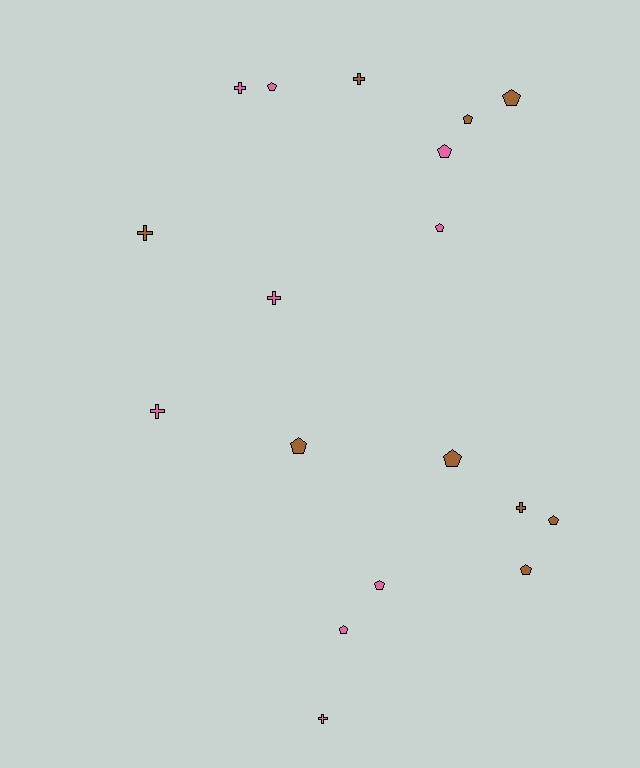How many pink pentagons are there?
There are 5 pink pentagons.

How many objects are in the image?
There are 18 objects.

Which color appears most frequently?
Pink, with 9 objects.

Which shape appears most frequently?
Pentagon, with 11 objects.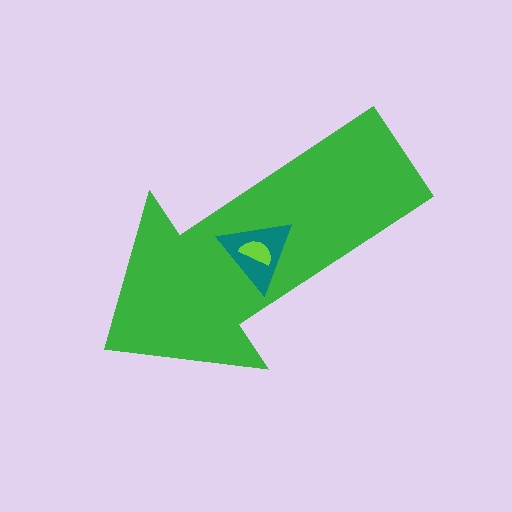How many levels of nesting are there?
3.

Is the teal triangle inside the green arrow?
Yes.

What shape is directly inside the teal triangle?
The lime semicircle.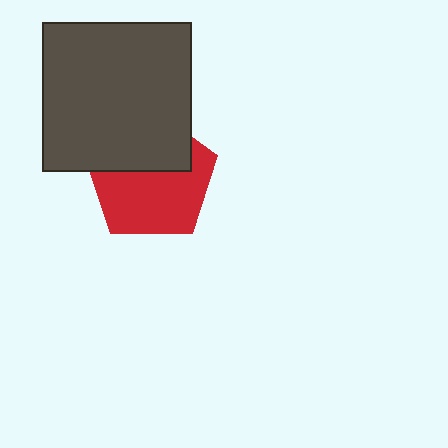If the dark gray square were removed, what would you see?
You would see the complete red pentagon.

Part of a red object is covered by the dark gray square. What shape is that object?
It is a pentagon.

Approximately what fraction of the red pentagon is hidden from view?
Roughly 40% of the red pentagon is hidden behind the dark gray square.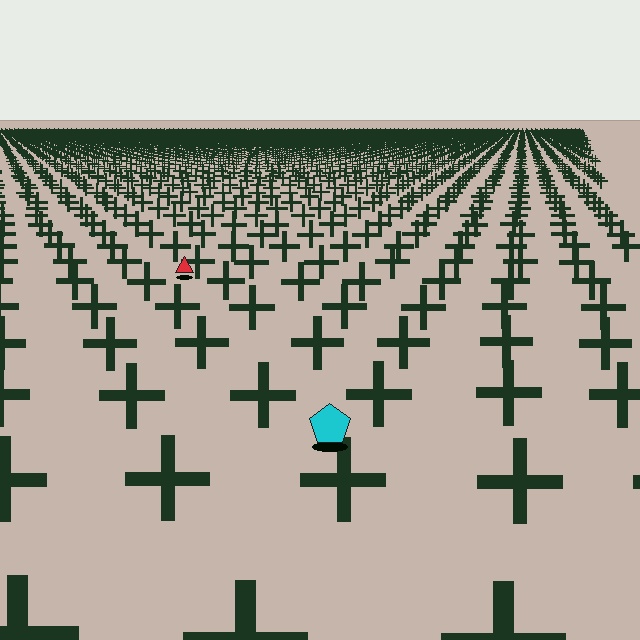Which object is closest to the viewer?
The cyan pentagon is closest. The texture marks near it are larger and more spread out.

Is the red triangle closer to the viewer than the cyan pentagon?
No. The cyan pentagon is closer — you can tell from the texture gradient: the ground texture is coarser near it.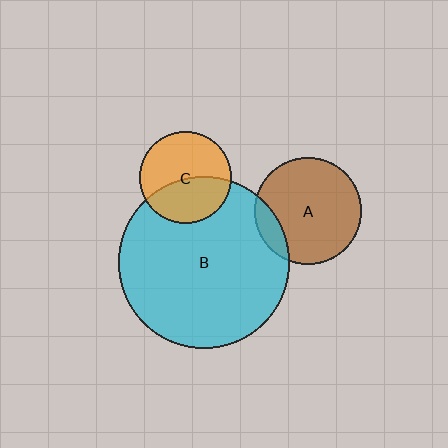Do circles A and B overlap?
Yes.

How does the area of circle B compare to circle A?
Approximately 2.6 times.